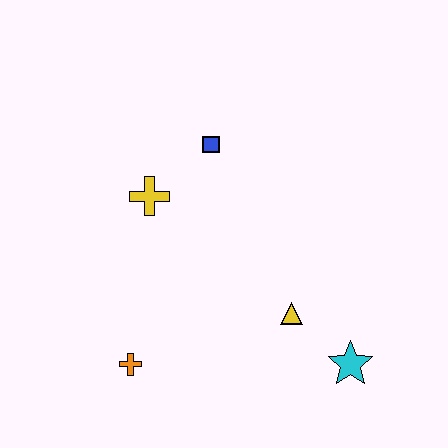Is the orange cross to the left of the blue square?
Yes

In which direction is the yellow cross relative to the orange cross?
The yellow cross is above the orange cross.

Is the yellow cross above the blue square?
No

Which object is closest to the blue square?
The yellow cross is closest to the blue square.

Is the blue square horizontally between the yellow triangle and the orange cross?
Yes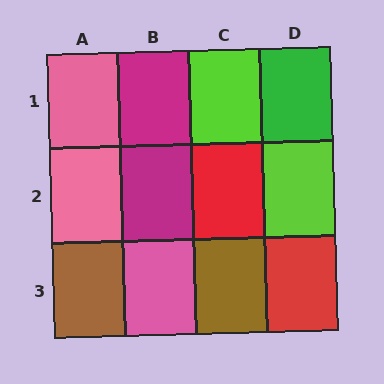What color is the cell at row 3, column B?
Pink.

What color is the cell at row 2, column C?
Red.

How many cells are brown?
2 cells are brown.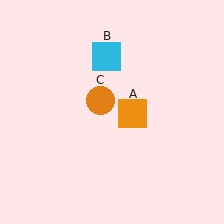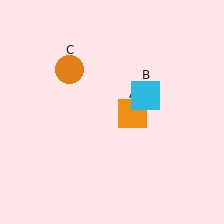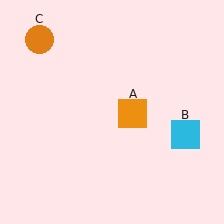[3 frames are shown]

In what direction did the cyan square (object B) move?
The cyan square (object B) moved down and to the right.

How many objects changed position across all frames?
2 objects changed position: cyan square (object B), orange circle (object C).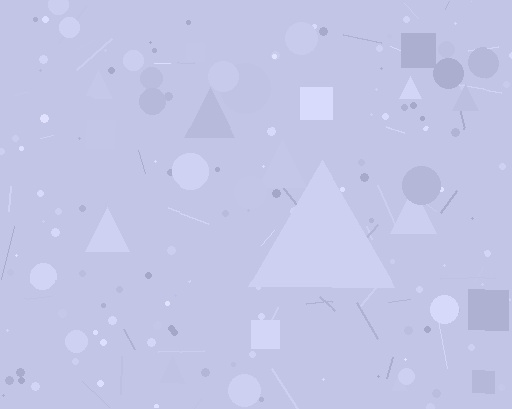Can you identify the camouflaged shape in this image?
The camouflaged shape is a triangle.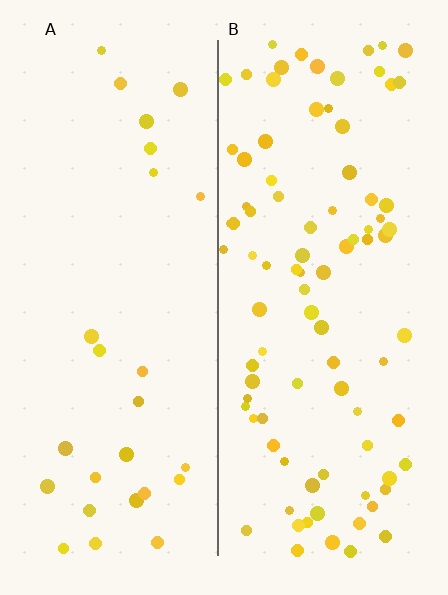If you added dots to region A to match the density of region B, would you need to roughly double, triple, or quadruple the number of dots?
Approximately triple.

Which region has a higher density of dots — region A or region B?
B (the right).